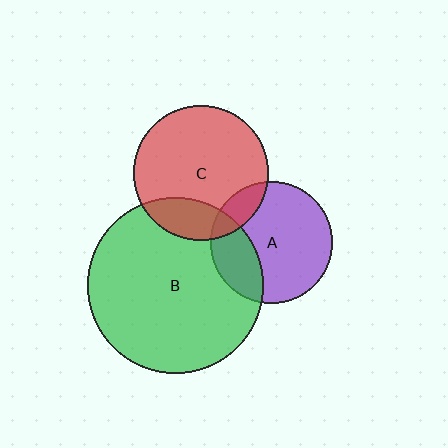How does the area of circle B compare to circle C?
Approximately 1.7 times.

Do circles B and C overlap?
Yes.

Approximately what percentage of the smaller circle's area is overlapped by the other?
Approximately 20%.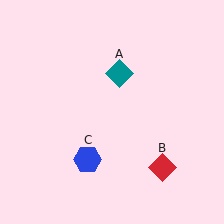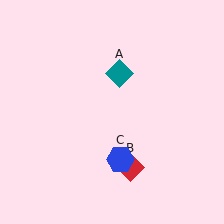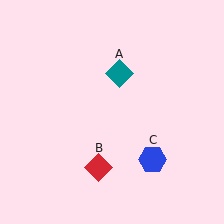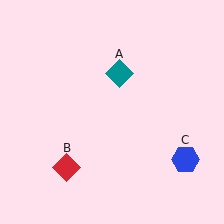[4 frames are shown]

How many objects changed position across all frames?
2 objects changed position: red diamond (object B), blue hexagon (object C).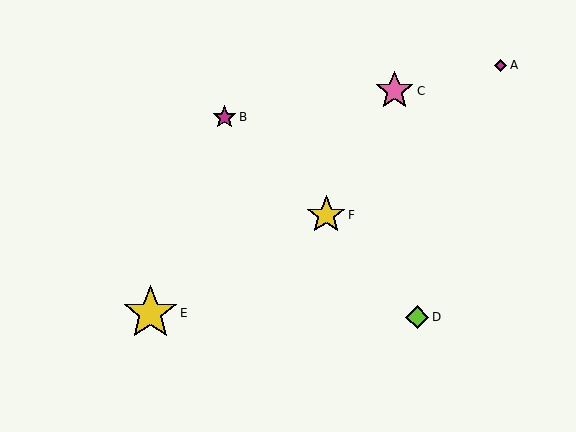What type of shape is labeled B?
Shape B is a magenta star.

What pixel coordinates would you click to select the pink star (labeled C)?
Click at (394, 91) to select the pink star C.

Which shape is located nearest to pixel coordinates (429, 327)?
The lime diamond (labeled D) at (417, 317) is nearest to that location.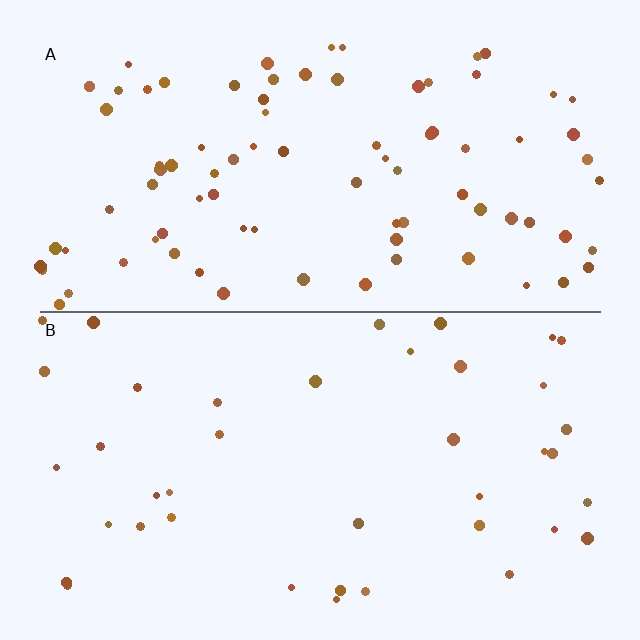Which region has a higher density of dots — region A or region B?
A (the top).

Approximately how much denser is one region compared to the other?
Approximately 2.1× — region A over region B.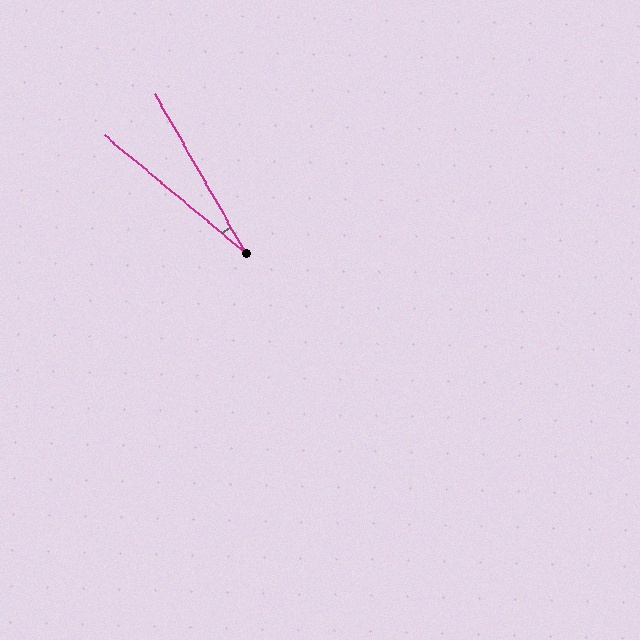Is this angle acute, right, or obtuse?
It is acute.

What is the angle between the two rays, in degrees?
Approximately 20 degrees.